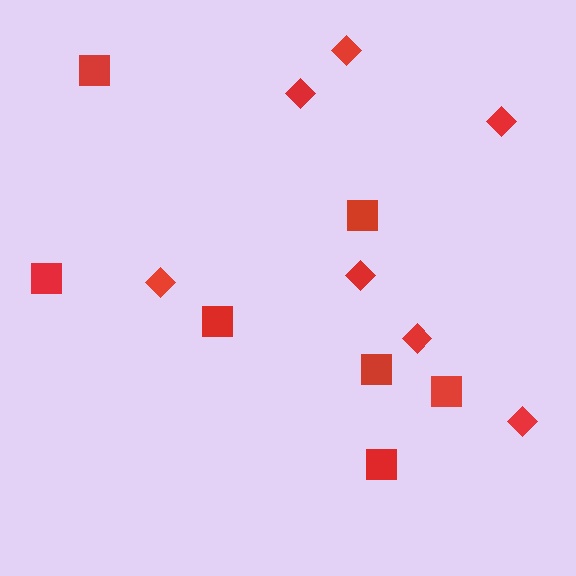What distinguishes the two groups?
There are 2 groups: one group of squares (7) and one group of diamonds (7).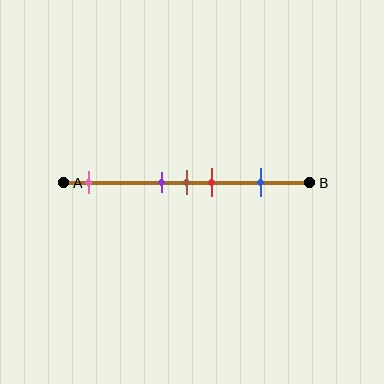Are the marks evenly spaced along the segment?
No, the marks are not evenly spaced.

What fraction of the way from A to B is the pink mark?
The pink mark is approximately 10% (0.1) of the way from A to B.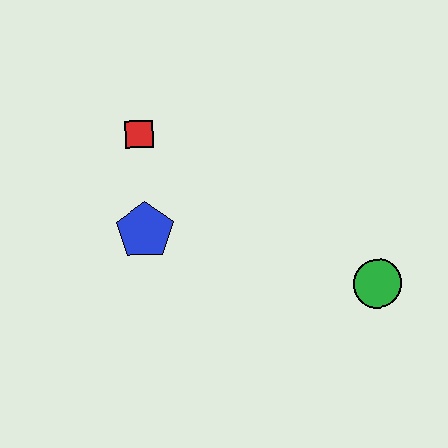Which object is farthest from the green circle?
The red square is farthest from the green circle.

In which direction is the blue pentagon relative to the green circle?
The blue pentagon is to the left of the green circle.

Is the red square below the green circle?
No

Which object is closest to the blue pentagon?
The red square is closest to the blue pentagon.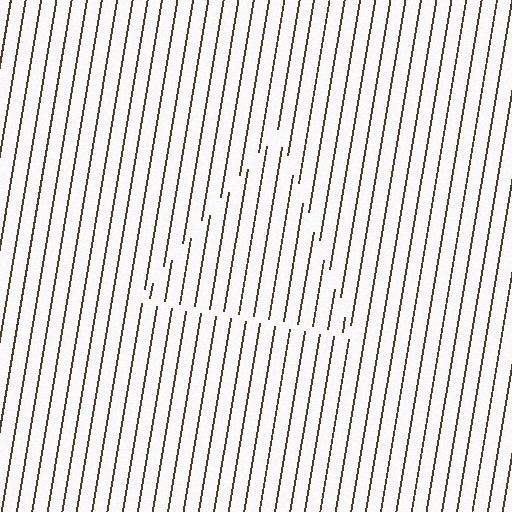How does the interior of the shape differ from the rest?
The interior of the shape contains the same grating, shifted by half a period — the contour is defined by the phase discontinuity where line-ends from the inner and outer gratings abut.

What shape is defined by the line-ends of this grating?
An illusory triangle. The interior of the shape contains the same grating, shifted by half a period — the contour is defined by the phase discontinuity where line-ends from the inner and outer gratings abut.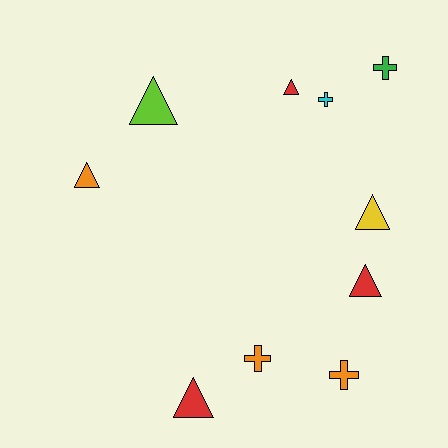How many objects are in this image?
There are 10 objects.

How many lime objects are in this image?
There is 1 lime object.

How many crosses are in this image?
There are 4 crosses.